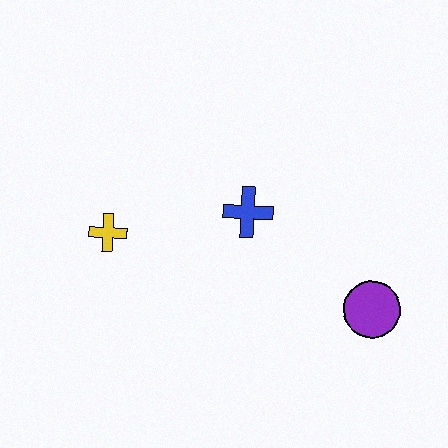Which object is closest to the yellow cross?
The blue cross is closest to the yellow cross.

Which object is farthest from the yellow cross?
The purple circle is farthest from the yellow cross.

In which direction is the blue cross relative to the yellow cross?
The blue cross is to the right of the yellow cross.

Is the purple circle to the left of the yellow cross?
No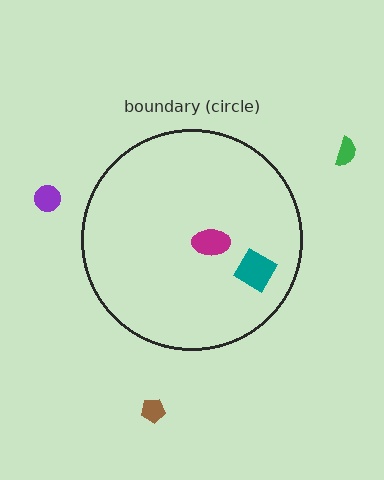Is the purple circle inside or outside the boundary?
Outside.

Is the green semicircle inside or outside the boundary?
Outside.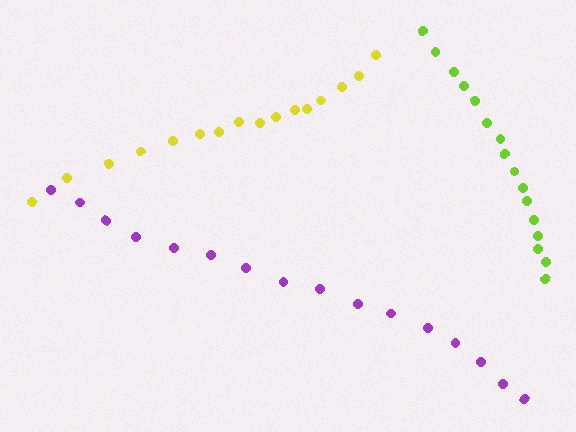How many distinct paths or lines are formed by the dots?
There are 3 distinct paths.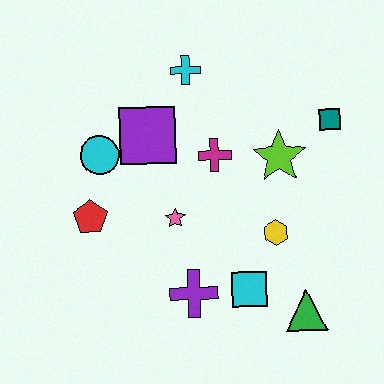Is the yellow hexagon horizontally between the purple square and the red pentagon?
No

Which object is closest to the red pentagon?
The cyan circle is closest to the red pentagon.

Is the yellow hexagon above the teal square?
No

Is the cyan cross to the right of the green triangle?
No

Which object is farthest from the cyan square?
The cyan cross is farthest from the cyan square.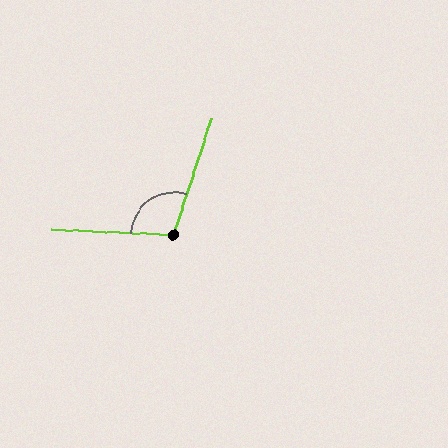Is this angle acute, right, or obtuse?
It is obtuse.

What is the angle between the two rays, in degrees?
Approximately 106 degrees.